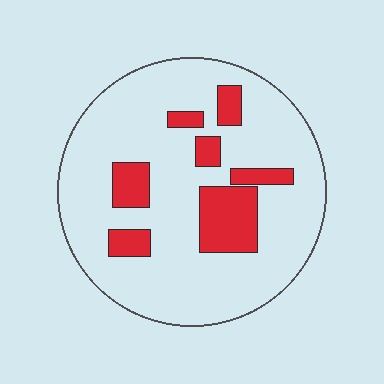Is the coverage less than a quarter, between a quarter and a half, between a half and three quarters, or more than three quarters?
Less than a quarter.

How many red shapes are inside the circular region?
7.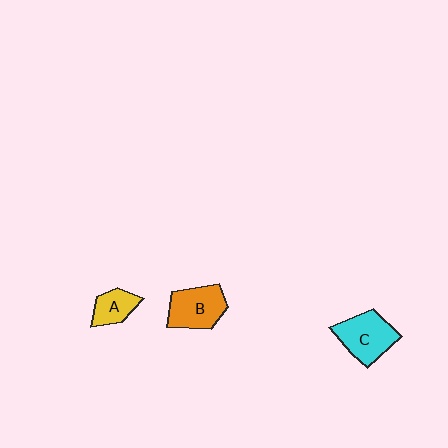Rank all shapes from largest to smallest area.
From largest to smallest: C (cyan), B (orange), A (yellow).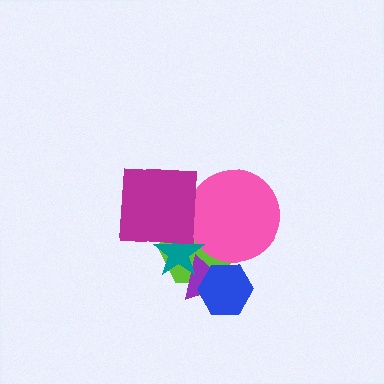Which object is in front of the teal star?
The magenta square is in front of the teal star.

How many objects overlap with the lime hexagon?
5 objects overlap with the lime hexagon.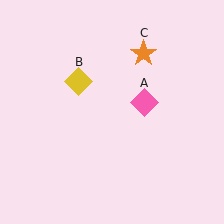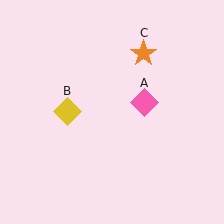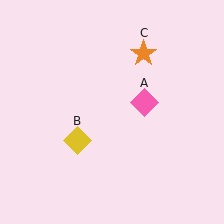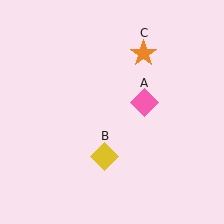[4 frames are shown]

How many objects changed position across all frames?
1 object changed position: yellow diamond (object B).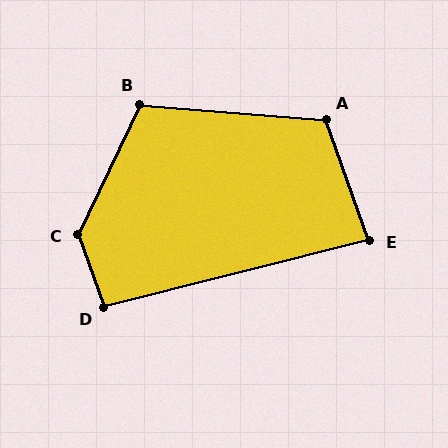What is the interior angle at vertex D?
Approximately 95 degrees (obtuse).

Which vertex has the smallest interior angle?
E, at approximately 85 degrees.